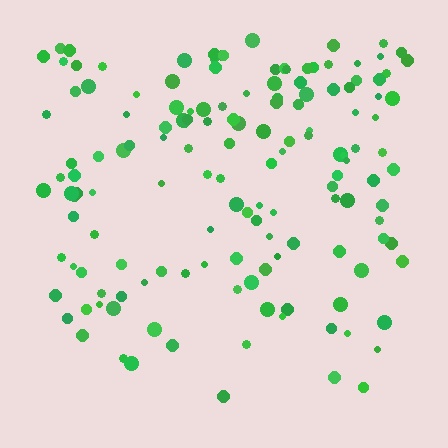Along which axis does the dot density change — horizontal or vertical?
Vertical.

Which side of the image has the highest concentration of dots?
The top.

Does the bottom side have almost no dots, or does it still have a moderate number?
Still a moderate number, just noticeably fewer than the top.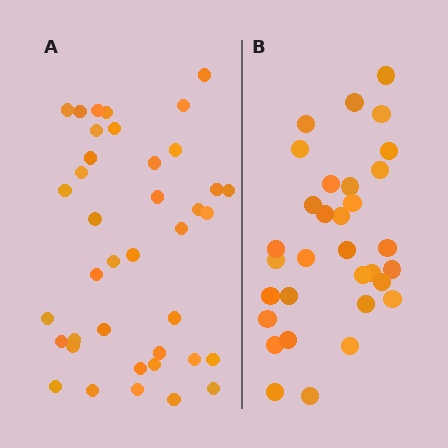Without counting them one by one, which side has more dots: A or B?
Region A (the left region) has more dots.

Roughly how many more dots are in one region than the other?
Region A has roughly 8 or so more dots than region B.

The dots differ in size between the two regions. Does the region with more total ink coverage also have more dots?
No. Region B has more total ink coverage because its dots are larger, but region A actually contains more individual dots. Total area can be misleading — the number of items is what matters here.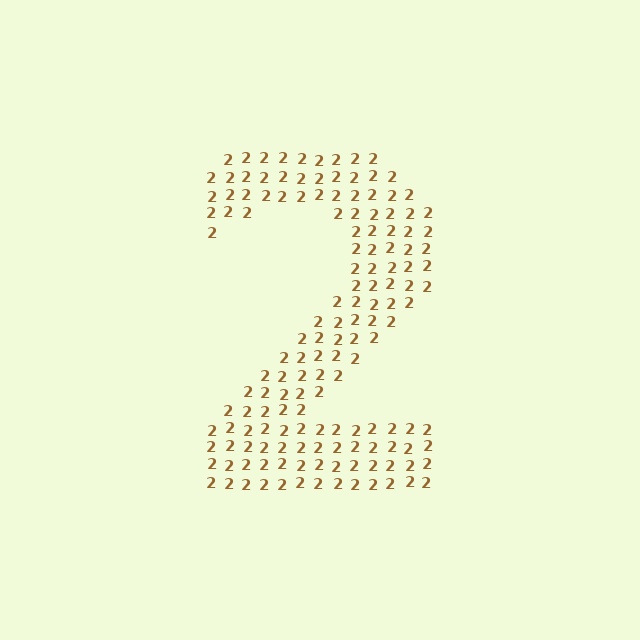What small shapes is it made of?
It is made of small digit 2's.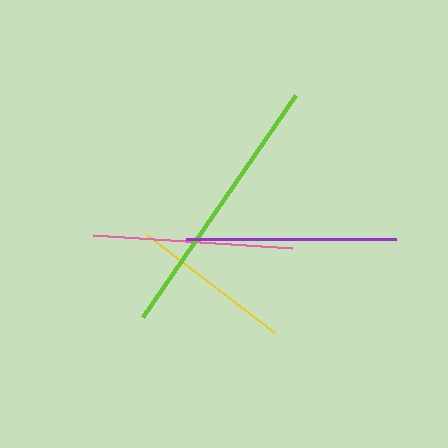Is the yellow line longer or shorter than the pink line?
The pink line is longer than the yellow line.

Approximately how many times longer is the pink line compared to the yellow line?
The pink line is approximately 1.2 times the length of the yellow line.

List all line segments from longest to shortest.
From longest to shortest: lime, purple, pink, yellow.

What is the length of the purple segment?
The purple segment is approximately 210 pixels long.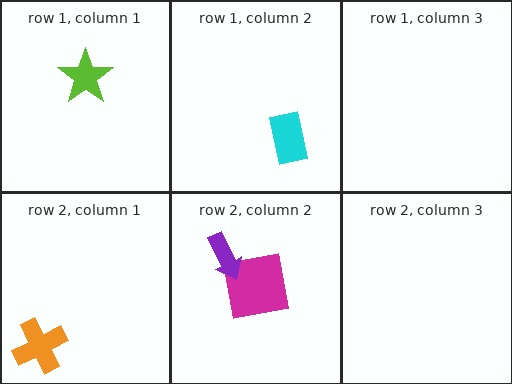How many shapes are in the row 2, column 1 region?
1.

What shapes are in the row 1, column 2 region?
The cyan rectangle.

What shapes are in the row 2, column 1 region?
The orange cross.